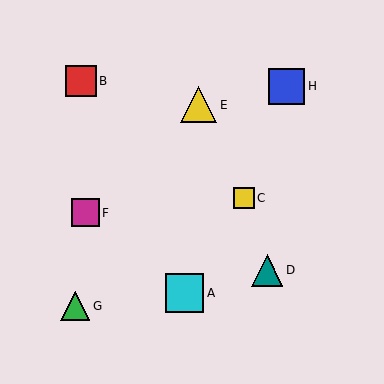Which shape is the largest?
The cyan square (labeled A) is the largest.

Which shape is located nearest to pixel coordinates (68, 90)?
The red square (labeled B) at (81, 81) is nearest to that location.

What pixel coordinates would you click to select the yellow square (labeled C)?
Click at (244, 198) to select the yellow square C.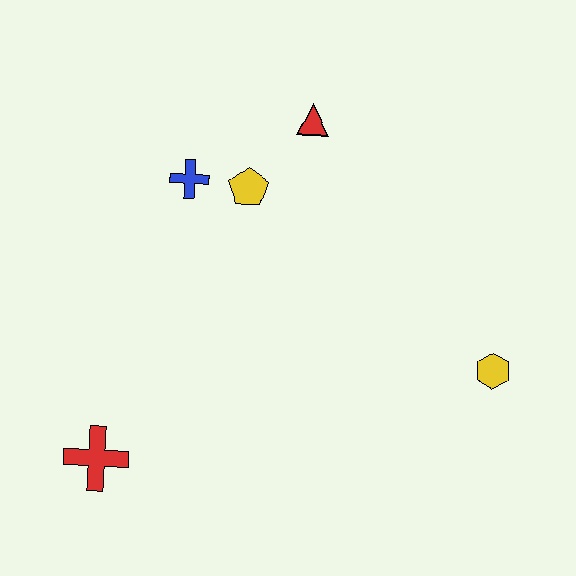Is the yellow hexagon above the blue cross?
No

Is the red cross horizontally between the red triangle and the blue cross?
No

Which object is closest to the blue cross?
The yellow pentagon is closest to the blue cross.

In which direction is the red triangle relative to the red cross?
The red triangle is above the red cross.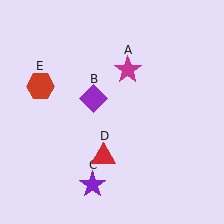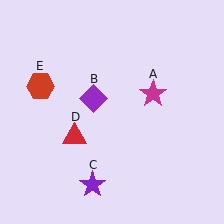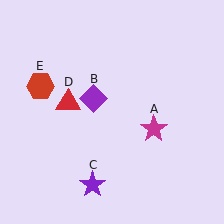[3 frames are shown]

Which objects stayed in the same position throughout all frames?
Purple diamond (object B) and purple star (object C) and red hexagon (object E) remained stationary.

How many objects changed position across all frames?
2 objects changed position: magenta star (object A), red triangle (object D).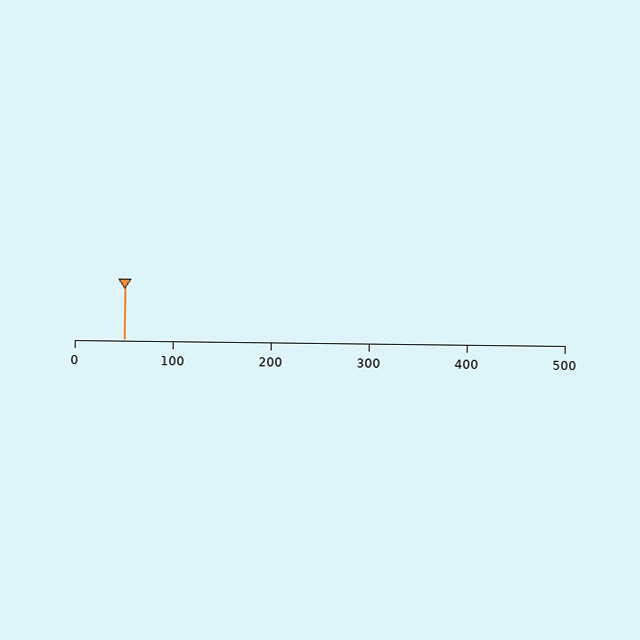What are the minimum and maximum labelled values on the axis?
The axis runs from 0 to 500.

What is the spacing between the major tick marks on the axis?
The major ticks are spaced 100 apart.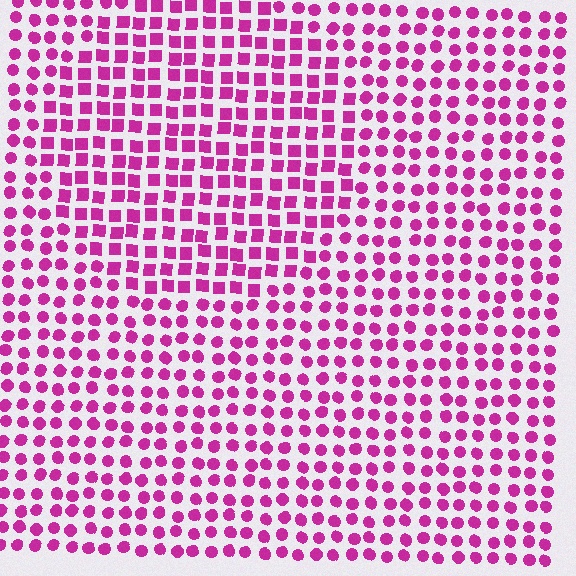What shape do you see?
I see a circle.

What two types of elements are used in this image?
The image uses squares inside the circle region and circles outside it.